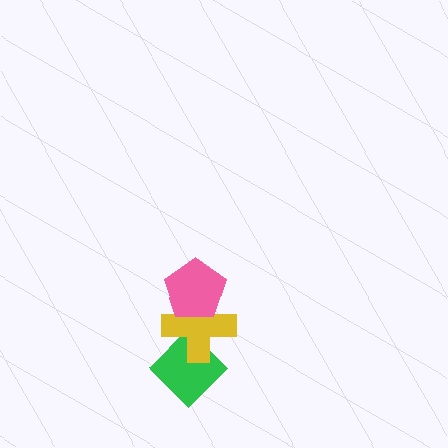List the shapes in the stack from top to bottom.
From top to bottom: the pink pentagon, the yellow cross, the green diamond.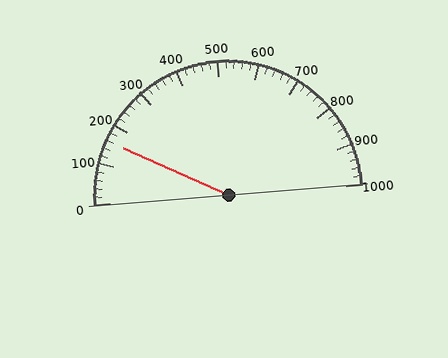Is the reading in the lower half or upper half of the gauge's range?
The reading is in the lower half of the range (0 to 1000).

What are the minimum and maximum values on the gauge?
The gauge ranges from 0 to 1000.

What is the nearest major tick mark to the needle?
The nearest major tick mark is 200.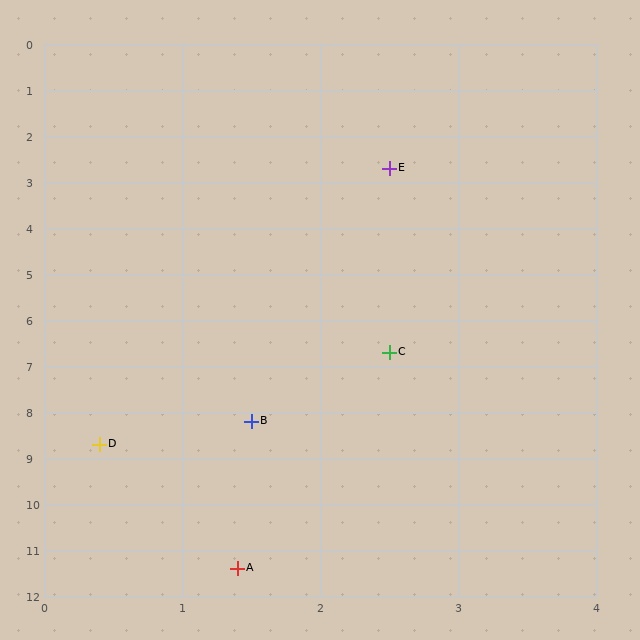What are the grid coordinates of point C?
Point C is at approximately (2.5, 6.7).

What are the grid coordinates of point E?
Point E is at approximately (2.5, 2.7).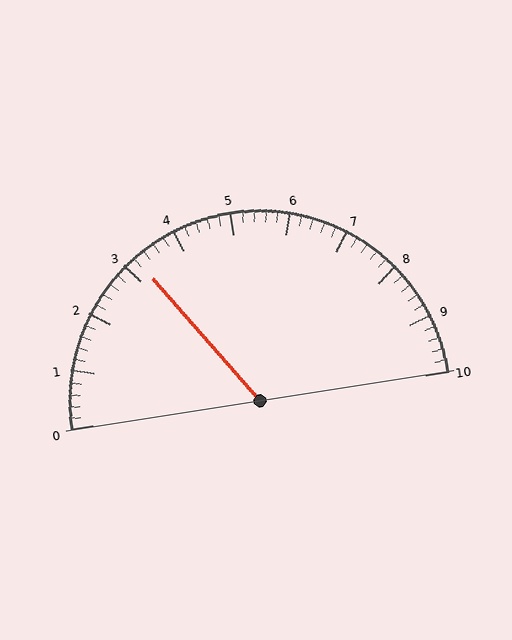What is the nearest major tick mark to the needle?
The nearest major tick mark is 3.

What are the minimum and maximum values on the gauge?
The gauge ranges from 0 to 10.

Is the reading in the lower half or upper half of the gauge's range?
The reading is in the lower half of the range (0 to 10).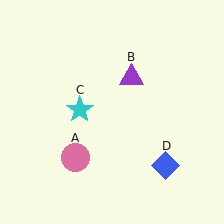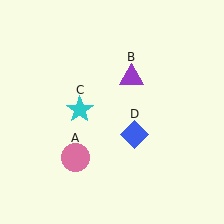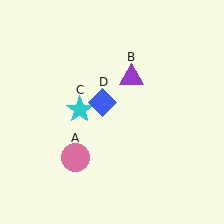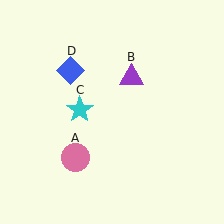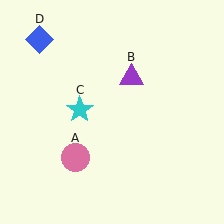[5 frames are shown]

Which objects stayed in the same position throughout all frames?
Pink circle (object A) and purple triangle (object B) and cyan star (object C) remained stationary.